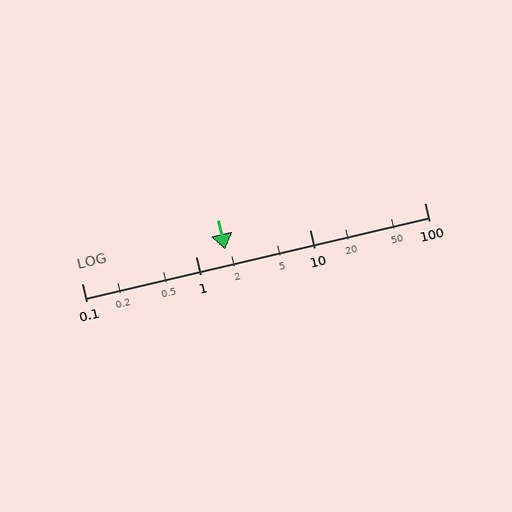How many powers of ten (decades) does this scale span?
The scale spans 3 decades, from 0.1 to 100.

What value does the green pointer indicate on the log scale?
The pointer indicates approximately 1.8.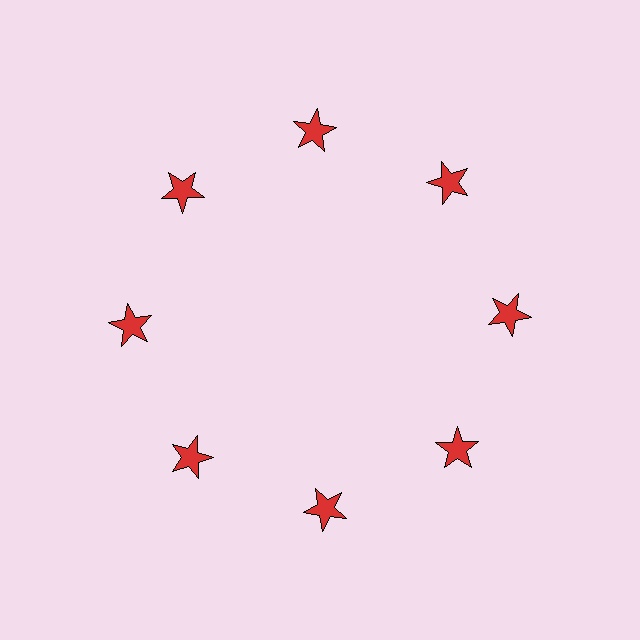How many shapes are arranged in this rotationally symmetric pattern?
There are 8 shapes, arranged in 8 groups of 1.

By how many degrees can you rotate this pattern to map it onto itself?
The pattern maps onto itself every 45 degrees of rotation.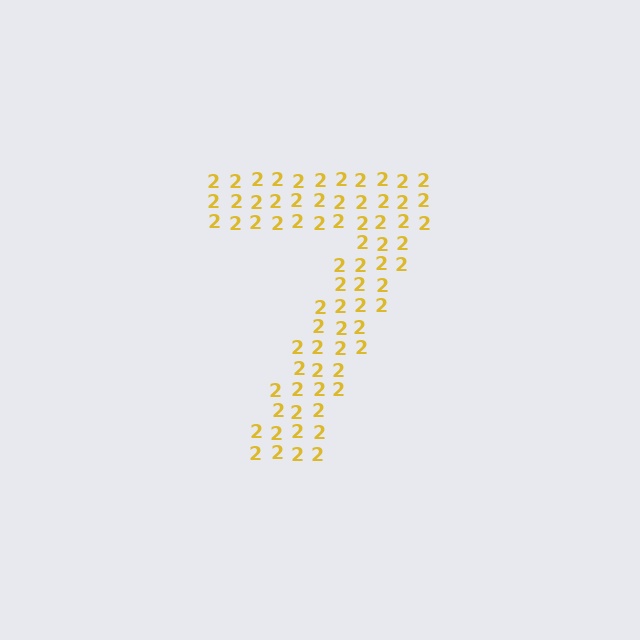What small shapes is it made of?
It is made of small digit 2's.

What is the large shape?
The large shape is the digit 7.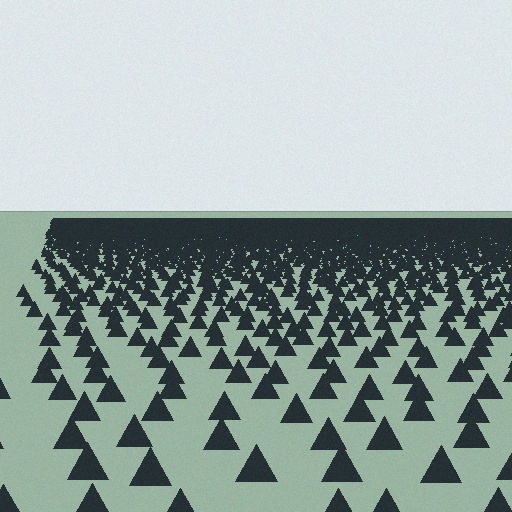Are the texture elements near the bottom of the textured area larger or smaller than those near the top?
Larger. Near the bottom, elements are closer to the viewer and appear at a bigger on-screen size.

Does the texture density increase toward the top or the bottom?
Density increases toward the top.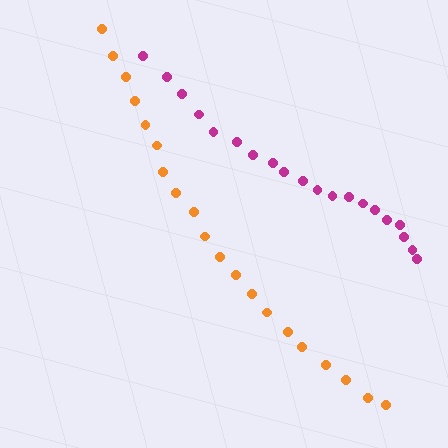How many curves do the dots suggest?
There are 2 distinct paths.